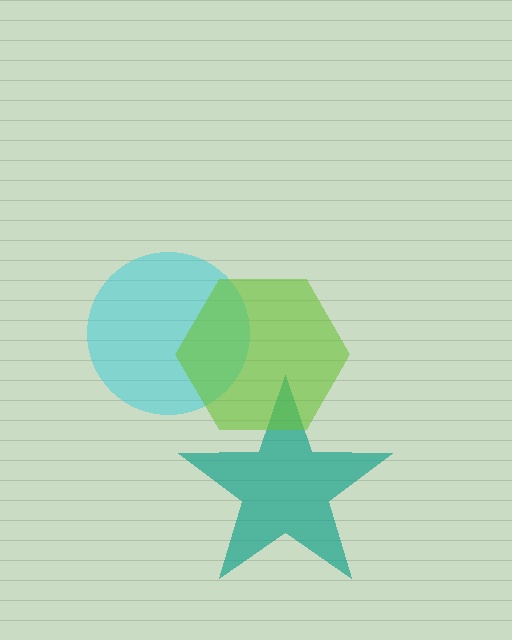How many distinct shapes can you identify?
There are 3 distinct shapes: a cyan circle, a teal star, a lime hexagon.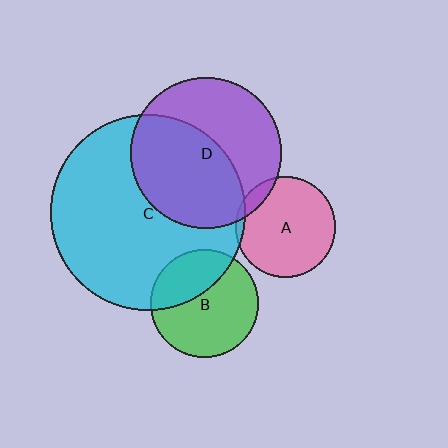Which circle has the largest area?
Circle C (cyan).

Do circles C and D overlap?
Yes.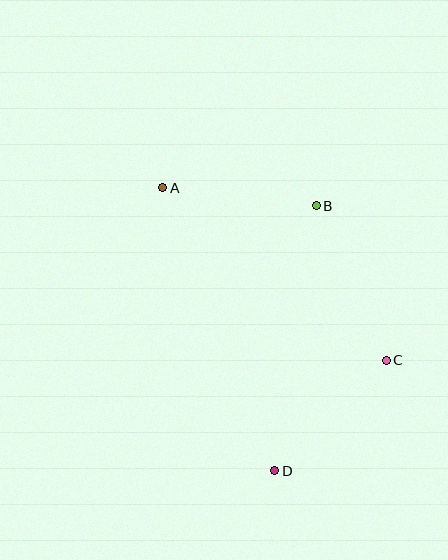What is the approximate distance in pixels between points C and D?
The distance between C and D is approximately 157 pixels.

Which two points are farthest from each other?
Points A and D are farthest from each other.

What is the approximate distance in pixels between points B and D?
The distance between B and D is approximately 268 pixels.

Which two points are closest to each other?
Points A and B are closest to each other.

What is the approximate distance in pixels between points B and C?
The distance between B and C is approximately 170 pixels.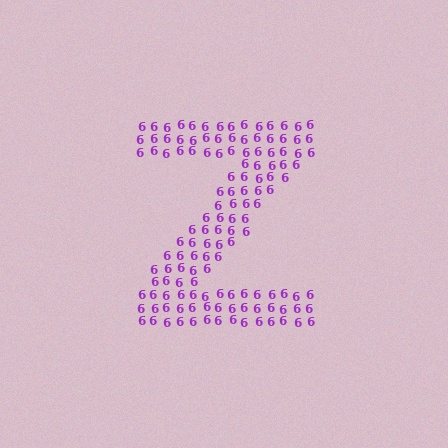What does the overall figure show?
The overall figure shows the letter Z.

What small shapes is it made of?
It is made of small digit 6's.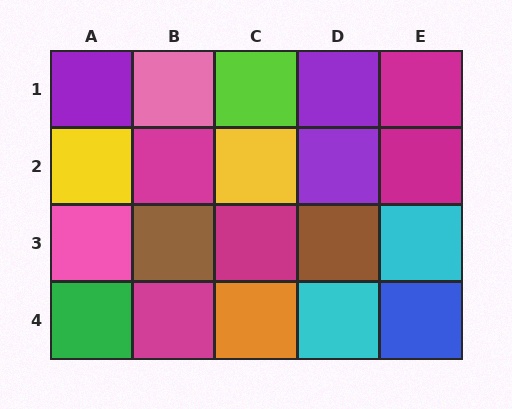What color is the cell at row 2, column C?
Yellow.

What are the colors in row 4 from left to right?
Green, magenta, orange, cyan, blue.